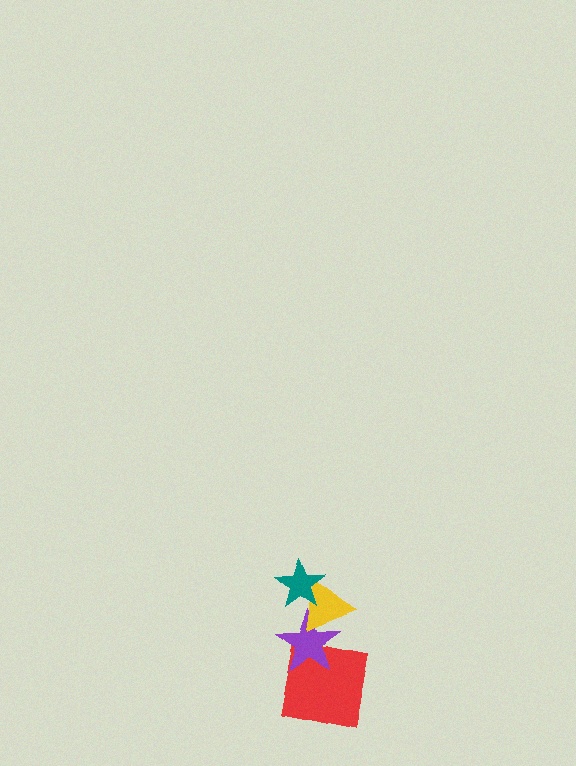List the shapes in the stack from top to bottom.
From top to bottom: the teal star, the yellow triangle, the purple star, the red square.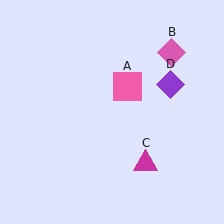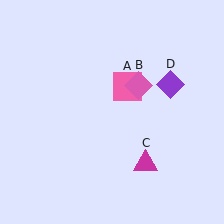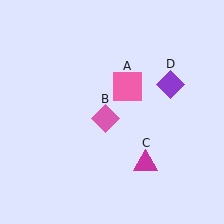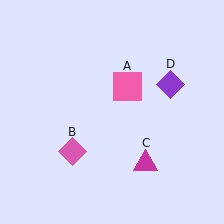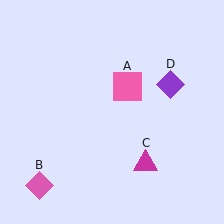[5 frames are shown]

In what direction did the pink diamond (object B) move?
The pink diamond (object B) moved down and to the left.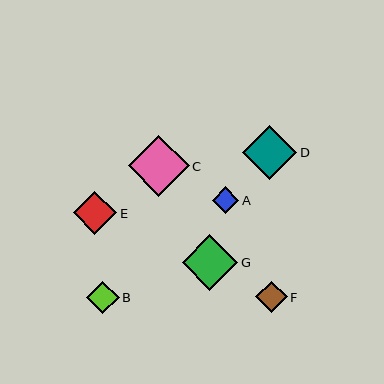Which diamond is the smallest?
Diamond A is the smallest with a size of approximately 27 pixels.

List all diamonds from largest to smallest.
From largest to smallest: C, G, D, E, B, F, A.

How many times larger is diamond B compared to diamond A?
Diamond B is approximately 1.2 times the size of diamond A.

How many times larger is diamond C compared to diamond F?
Diamond C is approximately 1.9 times the size of diamond F.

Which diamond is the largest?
Diamond C is the largest with a size of approximately 60 pixels.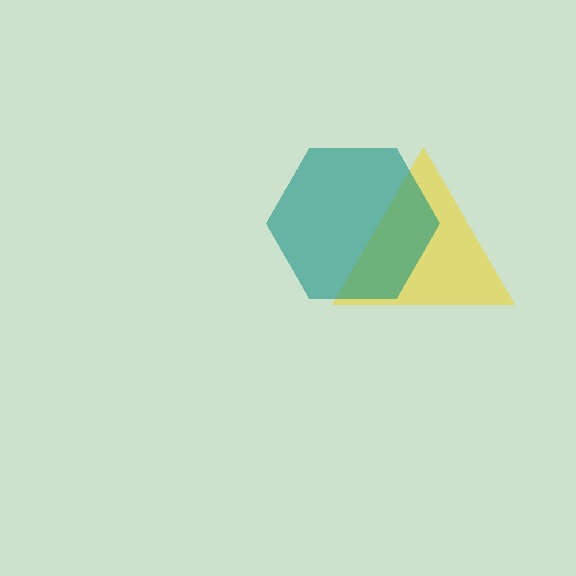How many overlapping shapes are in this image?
There are 2 overlapping shapes in the image.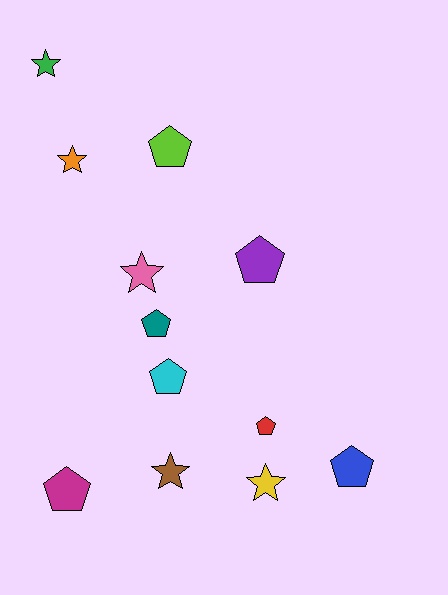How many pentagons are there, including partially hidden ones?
There are 7 pentagons.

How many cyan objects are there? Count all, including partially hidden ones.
There is 1 cyan object.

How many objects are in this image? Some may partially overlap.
There are 12 objects.